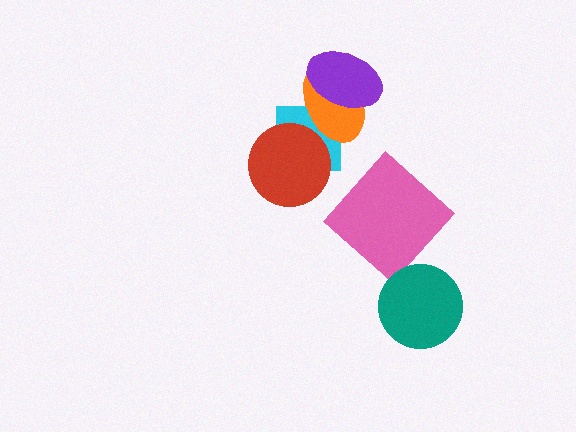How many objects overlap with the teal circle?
0 objects overlap with the teal circle.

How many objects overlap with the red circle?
1 object overlaps with the red circle.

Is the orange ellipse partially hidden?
Yes, it is partially covered by another shape.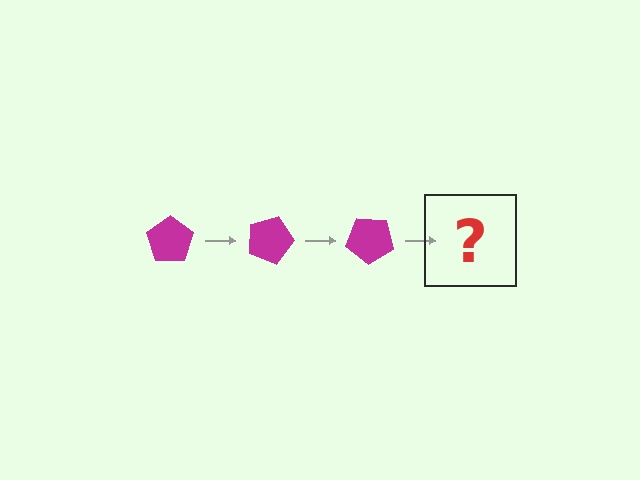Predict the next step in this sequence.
The next step is a magenta pentagon rotated 60 degrees.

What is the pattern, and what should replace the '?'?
The pattern is that the pentagon rotates 20 degrees each step. The '?' should be a magenta pentagon rotated 60 degrees.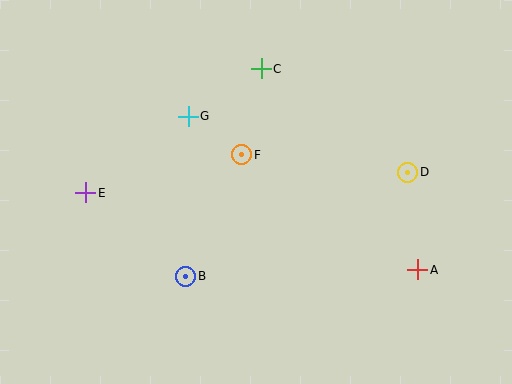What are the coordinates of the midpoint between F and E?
The midpoint between F and E is at (164, 174).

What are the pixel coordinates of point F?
Point F is at (242, 155).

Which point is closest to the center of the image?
Point F at (242, 155) is closest to the center.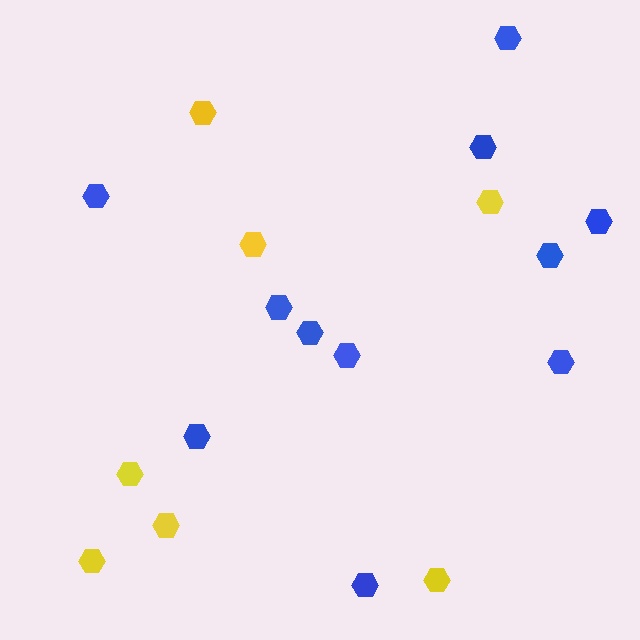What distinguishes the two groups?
There are 2 groups: one group of yellow hexagons (7) and one group of blue hexagons (11).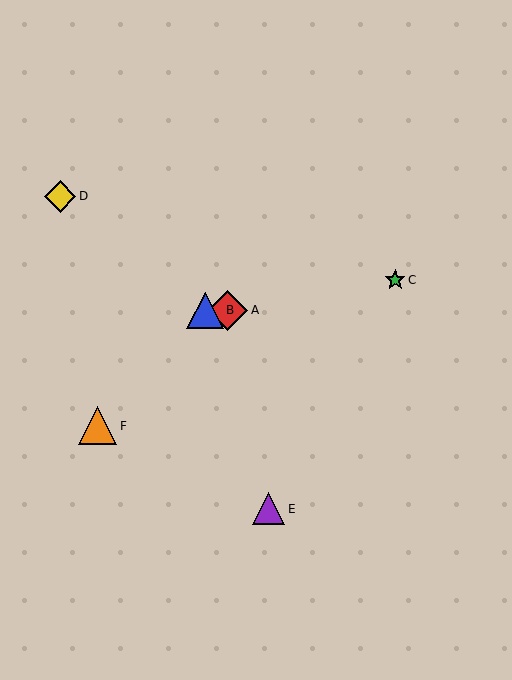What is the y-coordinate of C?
Object C is at y≈280.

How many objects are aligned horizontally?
2 objects (A, B) are aligned horizontally.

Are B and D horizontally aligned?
No, B is at y≈310 and D is at y≈196.